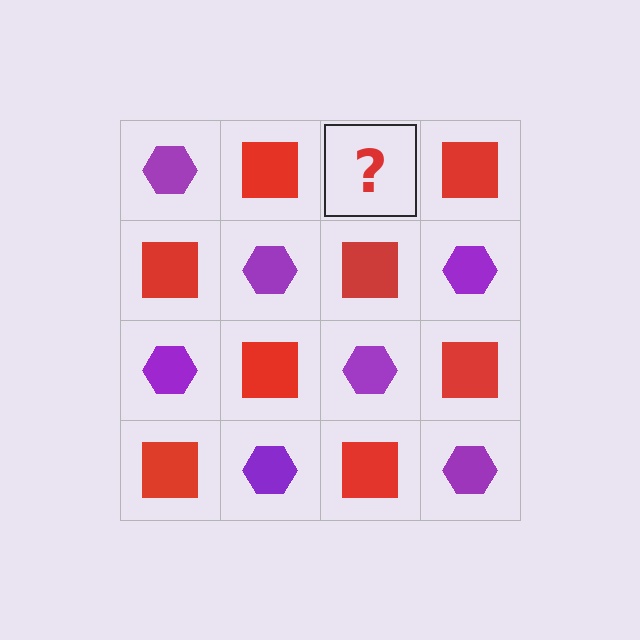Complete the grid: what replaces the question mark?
The question mark should be replaced with a purple hexagon.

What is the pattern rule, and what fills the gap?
The rule is that it alternates purple hexagon and red square in a checkerboard pattern. The gap should be filled with a purple hexagon.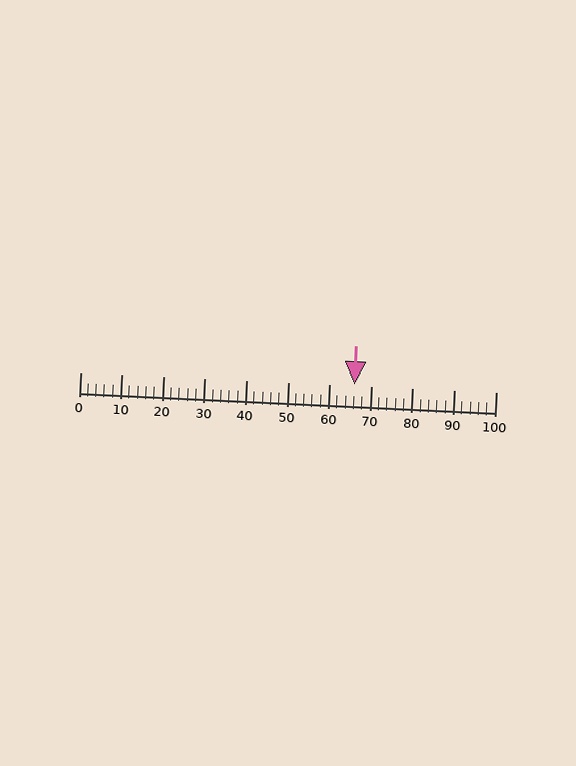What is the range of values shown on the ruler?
The ruler shows values from 0 to 100.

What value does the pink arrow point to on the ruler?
The pink arrow points to approximately 66.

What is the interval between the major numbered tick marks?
The major tick marks are spaced 10 units apart.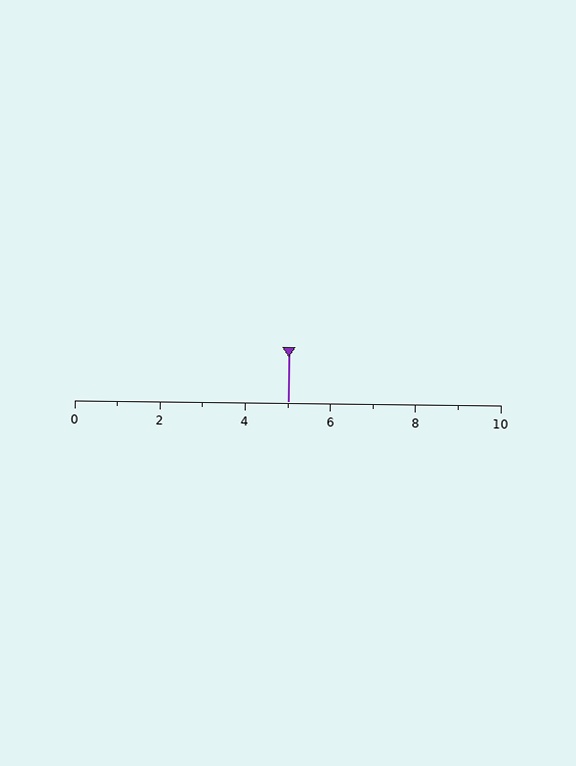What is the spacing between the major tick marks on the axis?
The major ticks are spaced 2 apart.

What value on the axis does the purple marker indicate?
The marker indicates approximately 5.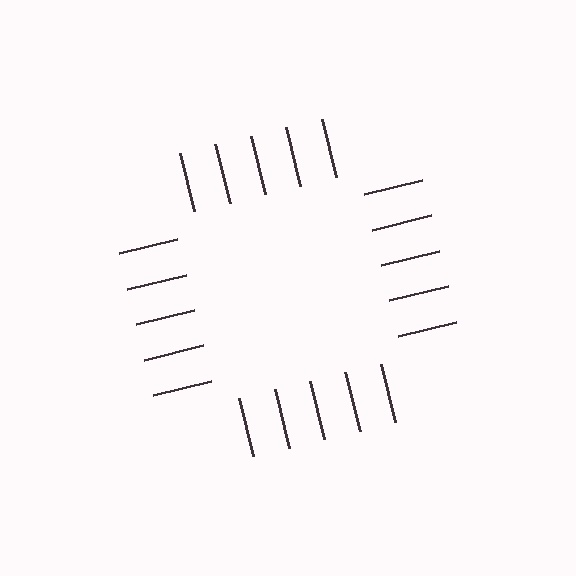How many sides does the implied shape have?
4 sides — the line-ends trace a square.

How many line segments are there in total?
20 — 5 along each of the 4 edges.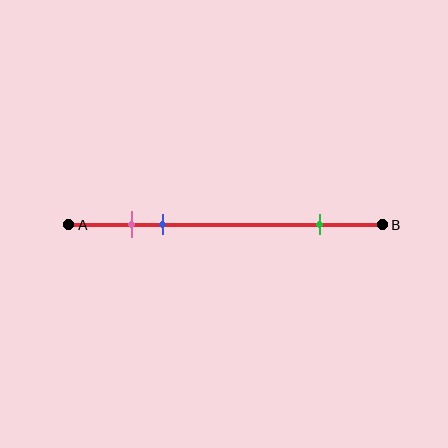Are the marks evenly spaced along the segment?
No, the marks are not evenly spaced.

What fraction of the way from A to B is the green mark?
The green mark is approximately 80% (0.8) of the way from A to B.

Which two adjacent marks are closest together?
The pink and blue marks are the closest adjacent pair.